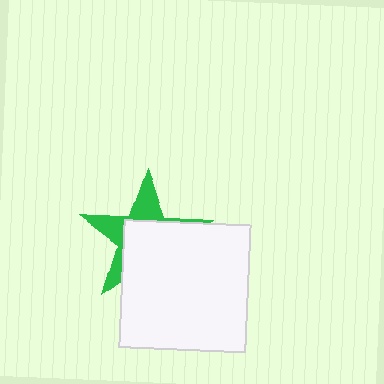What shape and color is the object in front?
The object in front is a white square.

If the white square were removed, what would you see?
You would see the complete green star.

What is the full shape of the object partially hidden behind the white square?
The partially hidden object is a green star.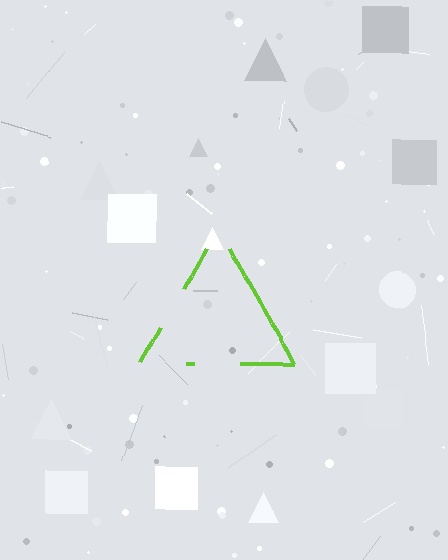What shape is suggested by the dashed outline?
The dashed outline suggests a triangle.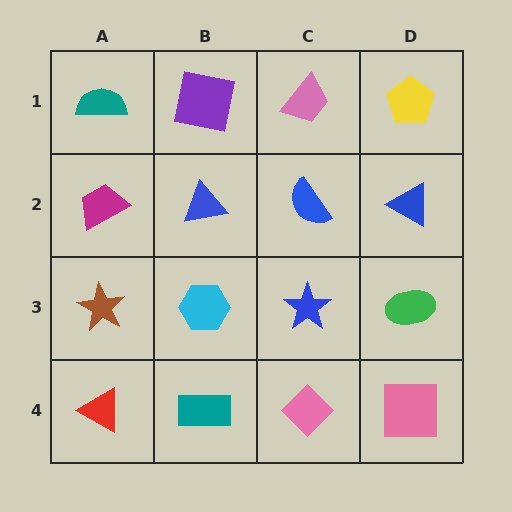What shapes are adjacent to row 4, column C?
A blue star (row 3, column C), a teal rectangle (row 4, column B), a pink square (row 4, column D).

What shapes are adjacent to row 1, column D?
A blue triangle (row 2, column D), a pink trapezoid (row 1, column C).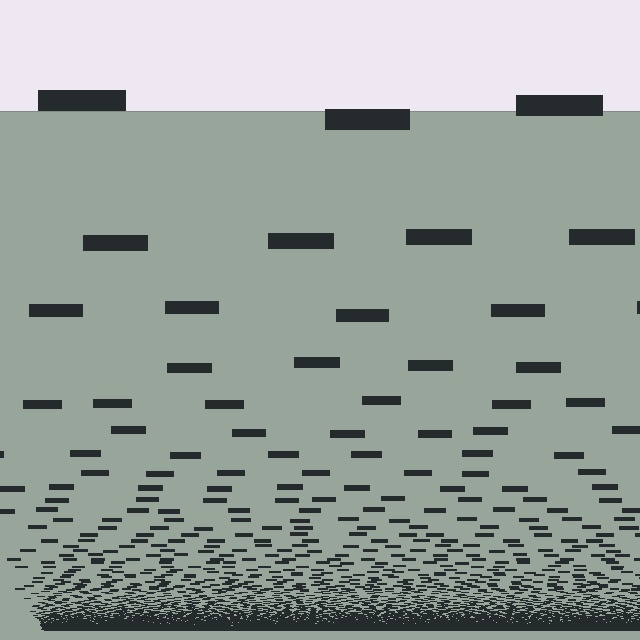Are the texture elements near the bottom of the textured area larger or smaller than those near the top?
Smaller. The gradient is inverted — elements near the bottom are smaller and denser.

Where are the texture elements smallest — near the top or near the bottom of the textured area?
Near the bottom.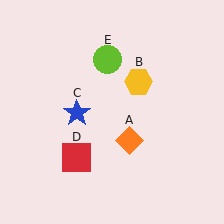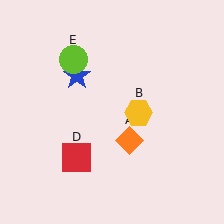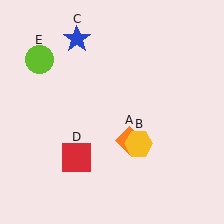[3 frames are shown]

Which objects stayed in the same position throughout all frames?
Orange diamond (object A) and red square (object D) remained stationary.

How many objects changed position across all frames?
3 objects changed position: yellow hexagon (object B), blue star (object C), lime circle (object E).